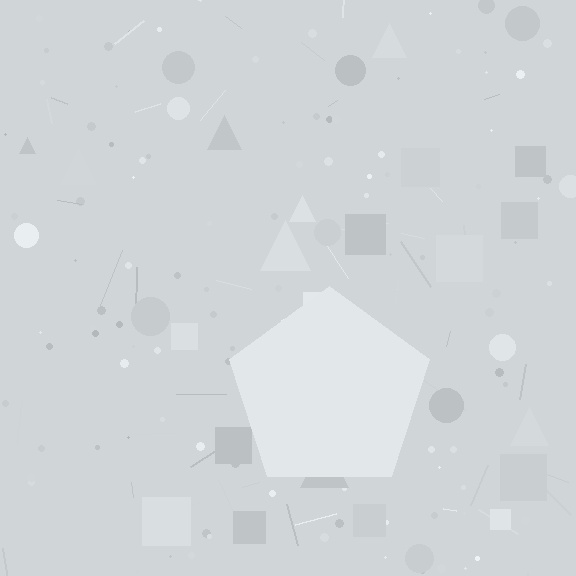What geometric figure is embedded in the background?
A pentagon is embedded in the background.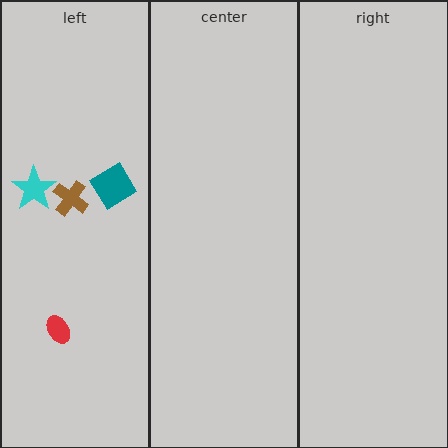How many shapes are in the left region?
4.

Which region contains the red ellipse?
The left region.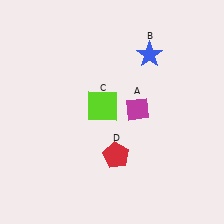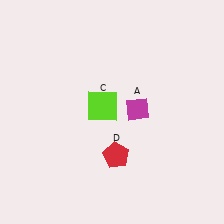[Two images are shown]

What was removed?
The blue star (B) was removed in Image 2.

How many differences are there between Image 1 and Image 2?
There is 1 difference between the two images.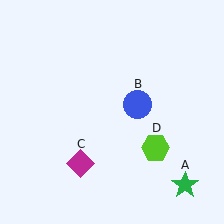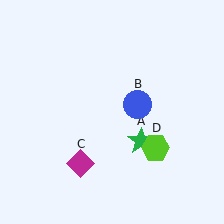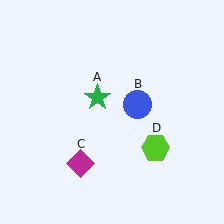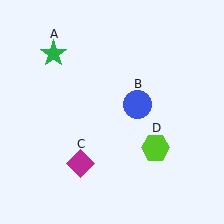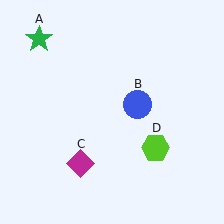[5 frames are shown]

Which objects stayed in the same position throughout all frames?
Blue circle (object B) and magenta diamond (object C) and lime hexagon (object D) remained stationary.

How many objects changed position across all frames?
1 object changed position: green star (object A).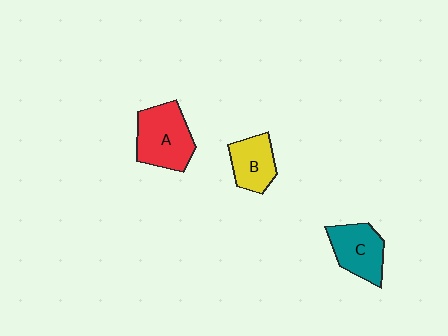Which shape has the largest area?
Shape A (red).